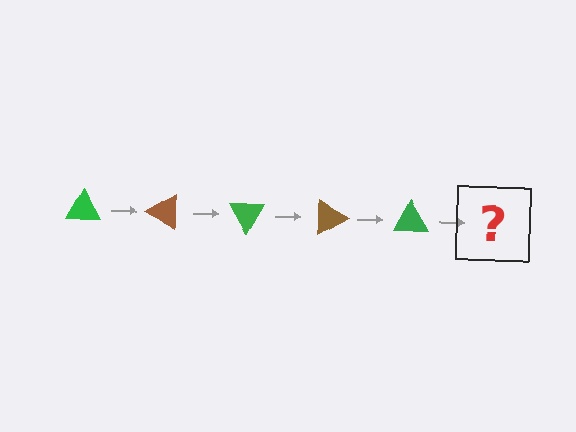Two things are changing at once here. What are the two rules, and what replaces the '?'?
The two rules are that it rotates 30 degrees each step and the color cycles through green and brown. The '?' should be a brown triangle, rotated 150 degrees from the start.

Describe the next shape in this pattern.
It should be a brown triangle, rotated 150 degrees from the start.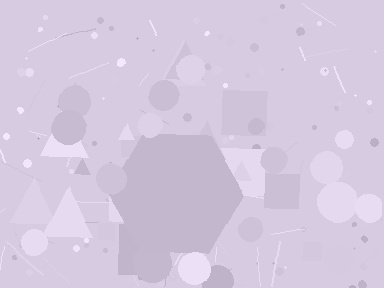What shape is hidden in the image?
A hexagon is hidden in the image.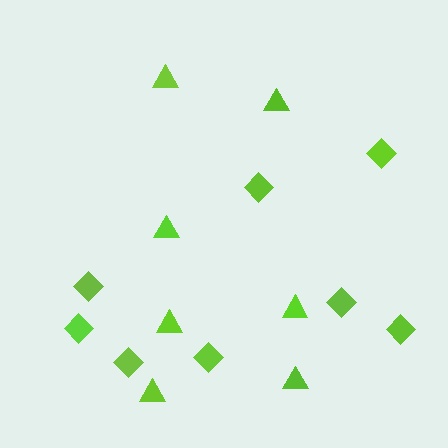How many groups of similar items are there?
There are 2 groups: one group of triangles (7) and one group of diamonds (8).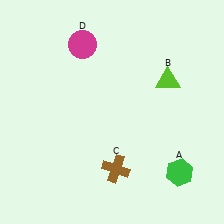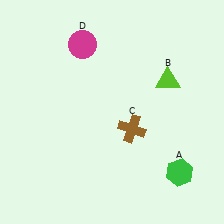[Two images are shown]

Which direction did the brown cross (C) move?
The brown cross (C) moved up.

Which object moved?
The brown cross (C) moved up.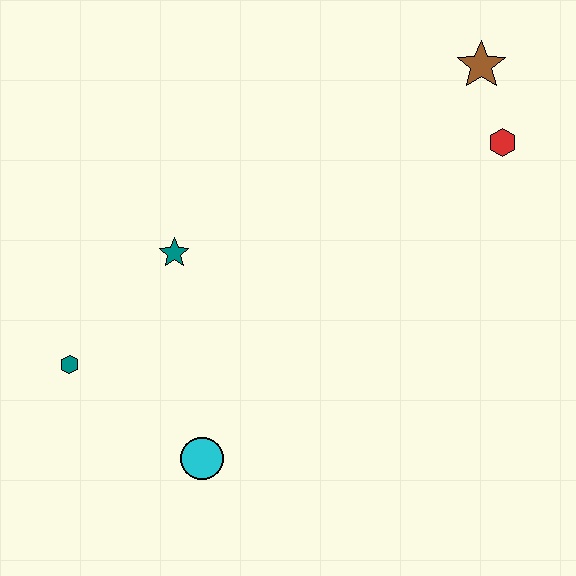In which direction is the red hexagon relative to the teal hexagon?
The red hexagon is to the right of the teal hexagon.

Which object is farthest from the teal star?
The brown star is farthest from the teal star.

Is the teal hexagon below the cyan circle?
No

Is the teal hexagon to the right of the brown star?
No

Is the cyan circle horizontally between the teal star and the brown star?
Yes